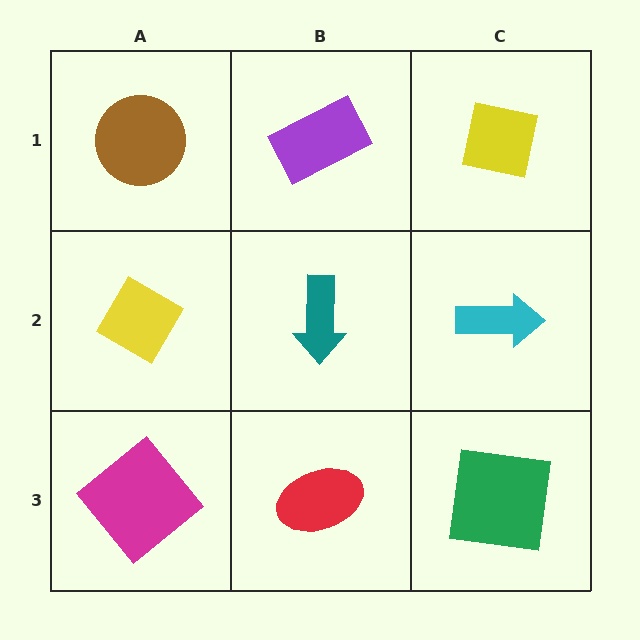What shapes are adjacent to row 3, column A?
A yellow diamond (row 2, column A), a red ellipse (row 3, column B).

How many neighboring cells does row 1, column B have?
3.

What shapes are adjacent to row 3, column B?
A teal arrow (row 2, column B), a magenta diamond (row 3, column A), a green square (row 3, column C).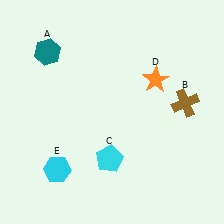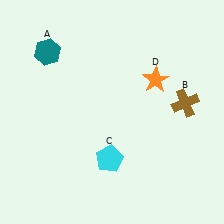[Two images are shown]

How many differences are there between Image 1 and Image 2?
There is 1 difference between the two images.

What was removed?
The cyan hexagon (E) was removed in Image 2.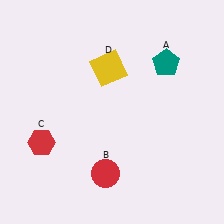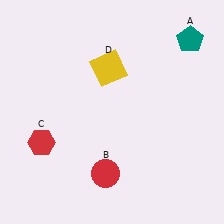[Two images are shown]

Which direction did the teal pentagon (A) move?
The teal pentagon (A) moved right.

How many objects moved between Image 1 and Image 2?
1 object moved between the two images.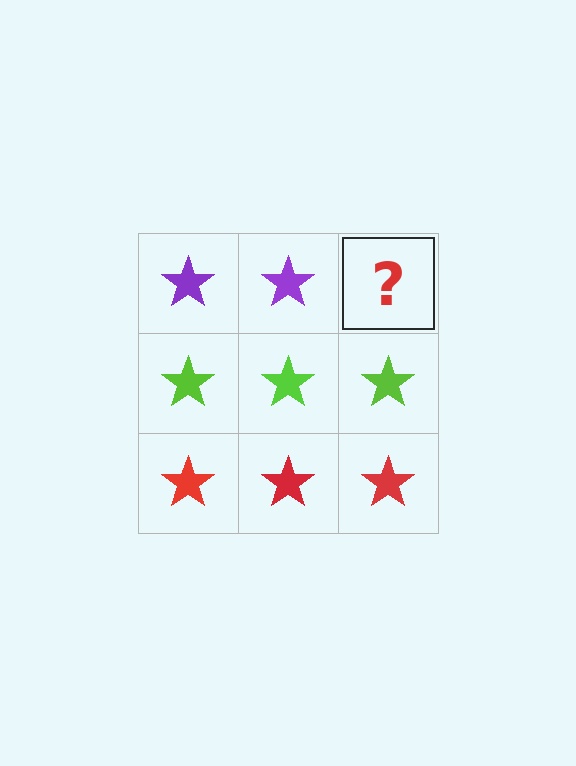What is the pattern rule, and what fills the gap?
The rule is that each row has a consistent color. The gap should be filled with a purple star.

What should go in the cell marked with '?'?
The missing cell should contain a purple star.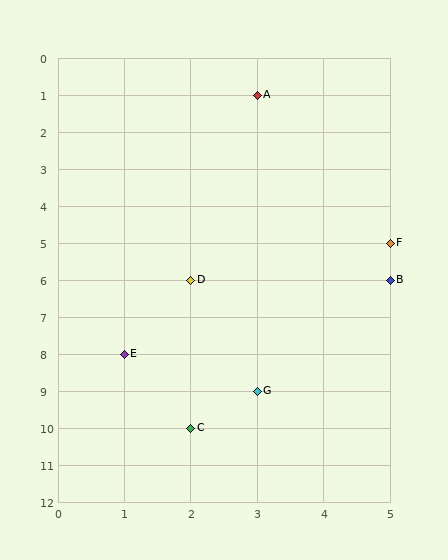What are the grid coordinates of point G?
Point G is at grid coordinates (3, 9).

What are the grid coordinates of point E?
Point E is at grid coordinates (1, 8).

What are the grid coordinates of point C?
Point C is at grid coordinates (2, 10).